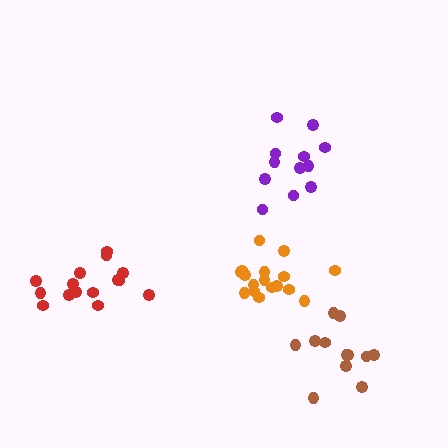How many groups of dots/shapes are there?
There are 4 groups.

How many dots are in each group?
Group 1: 12 dots, Group 2: 17 dots, Group 3: 15 dots, Group 4: 12 dots (56 total).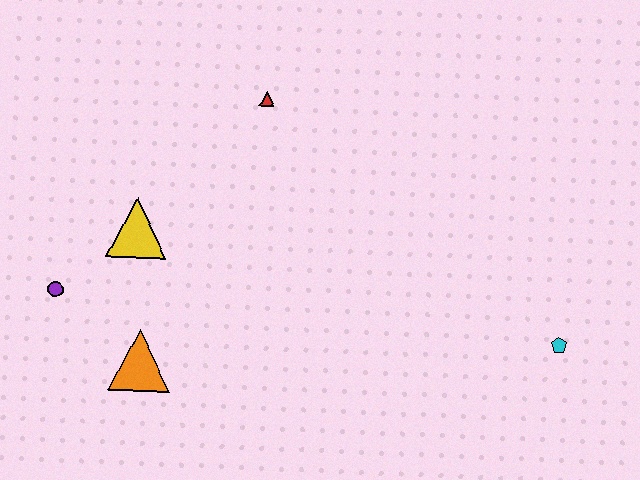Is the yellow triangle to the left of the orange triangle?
Yes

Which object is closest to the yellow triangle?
The purple circle is closest to the yellow triangle.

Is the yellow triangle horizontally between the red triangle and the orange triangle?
No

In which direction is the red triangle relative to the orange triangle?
The red triangle is above the orange triangle.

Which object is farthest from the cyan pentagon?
The purple circle is farthest from the cyan pentagon.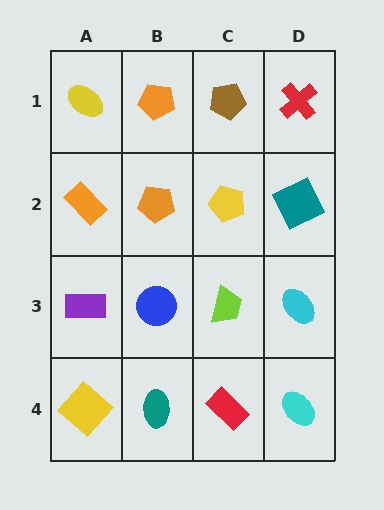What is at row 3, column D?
A cyan ellipse.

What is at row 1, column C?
A brown pentagon.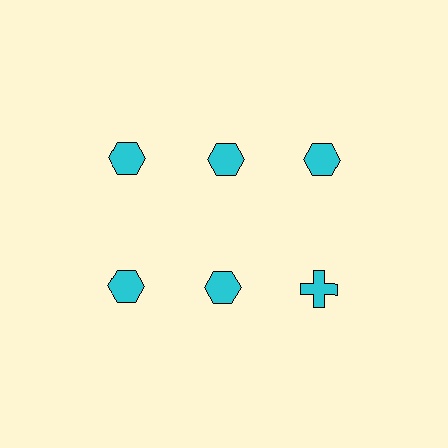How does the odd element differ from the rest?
It has a different shape: cross instead of hexagon.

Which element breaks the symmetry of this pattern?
The cyan cross in the second row, center column breaks the symmetry. All other shapes are cyan hexagons.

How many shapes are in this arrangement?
There are 6 shapes arranged in a grid pattern.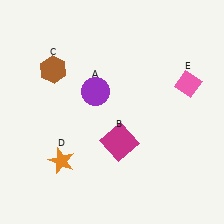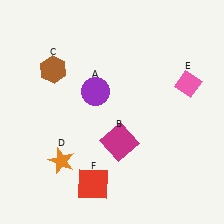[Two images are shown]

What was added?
A red square (F) was added in Image 2.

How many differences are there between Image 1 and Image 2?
There is 1 difference between the two images.